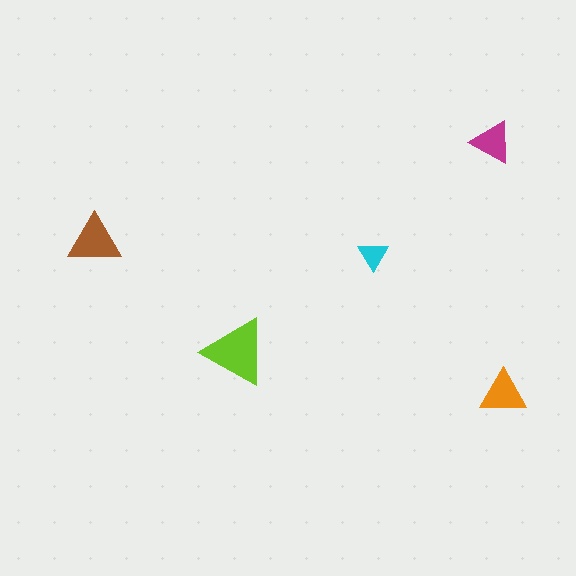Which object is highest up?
The magenta triangle is topmost.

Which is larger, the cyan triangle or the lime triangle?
The lime one.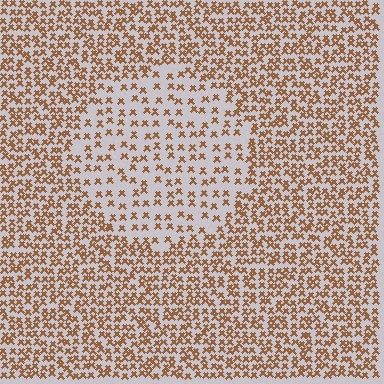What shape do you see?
I see a circle.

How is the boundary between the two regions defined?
The boundary is defined by a change in element density (approximately 2.1x ratio). All elements are the same color, size, and shape.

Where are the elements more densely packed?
The elements are more densely packed outside the circle boundary.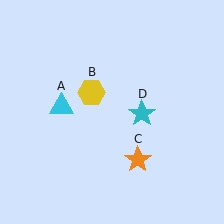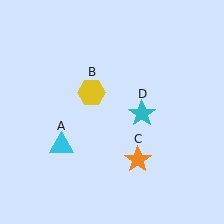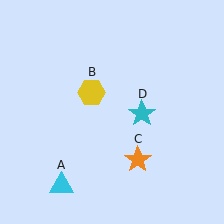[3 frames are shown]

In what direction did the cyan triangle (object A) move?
The cyan triangle (object A) moved down.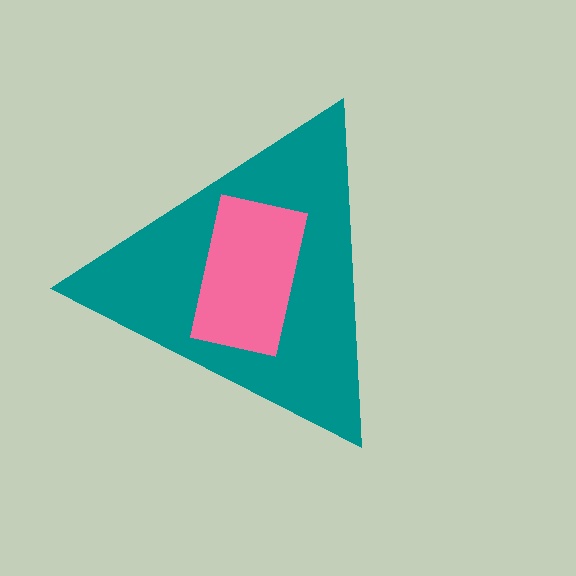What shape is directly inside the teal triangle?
The pink rectangle.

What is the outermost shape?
The teal triangle.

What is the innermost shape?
The pink rectangle.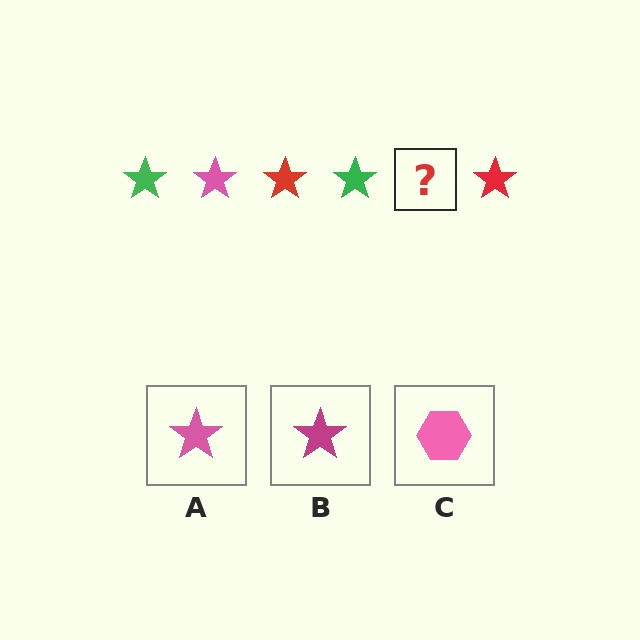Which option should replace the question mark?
Option A.